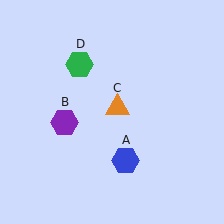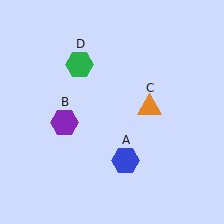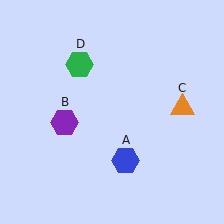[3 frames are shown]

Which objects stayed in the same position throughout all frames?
Blue hexagon (object A) and purple hexagon (object B) and green hexagon (object D) remained stationary.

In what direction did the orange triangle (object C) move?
The orange triangle (object C) moved right.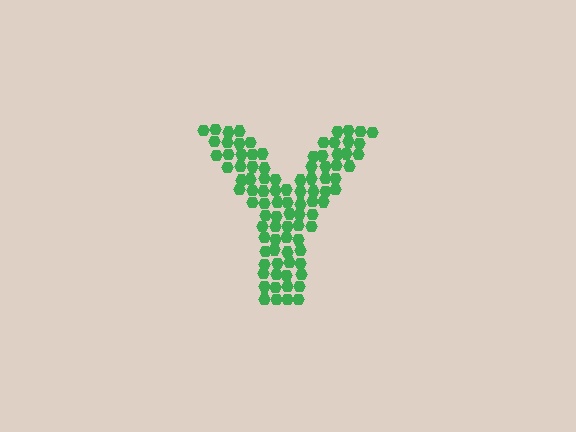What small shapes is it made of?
It is made of small hexagons.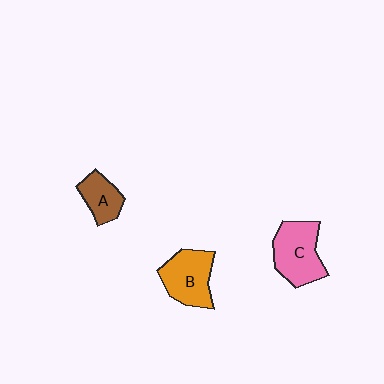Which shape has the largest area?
Shape C (pink).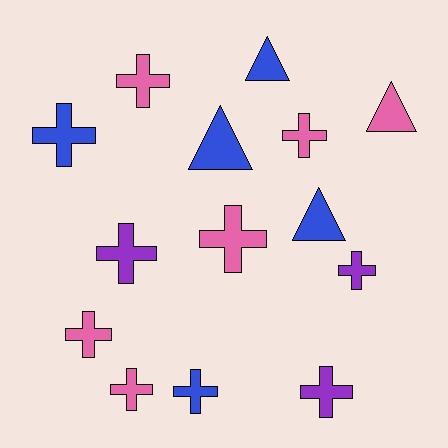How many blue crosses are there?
There are 2 blue crosses.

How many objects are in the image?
There are 14 objects.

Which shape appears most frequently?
Cross, with 10 objects.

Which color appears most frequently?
Pink, with 6 objects.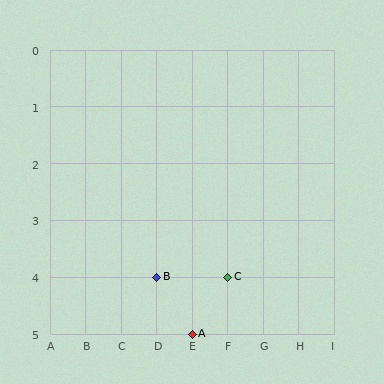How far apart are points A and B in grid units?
Points A and B are 1 column and 1 row apart (about 1.4 grid units diagonally).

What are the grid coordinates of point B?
Point B is at grid coordinates (D, 4).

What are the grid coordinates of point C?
Point C is at grid coordinates (F, 4).